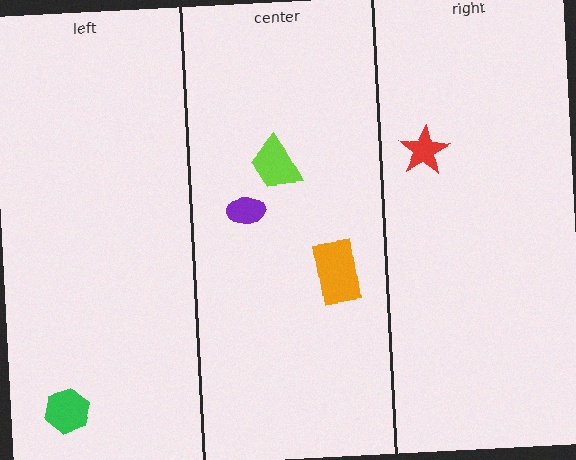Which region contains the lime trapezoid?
The center region.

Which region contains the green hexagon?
The left region.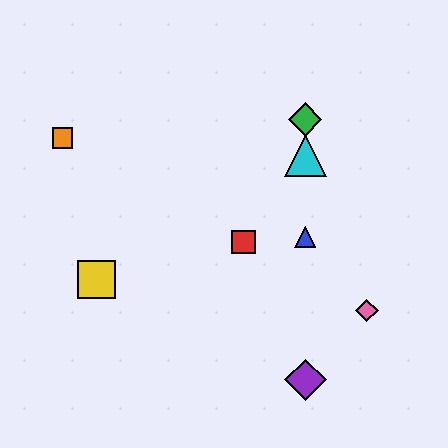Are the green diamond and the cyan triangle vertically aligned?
Yes, both are at x≈305.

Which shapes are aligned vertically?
The blue triangle, the green diamond, the purple diamond, the cyan triangle are aligned vertically.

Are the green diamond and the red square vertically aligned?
No, the green diamond is at x≈305 and the red square is at x≈243.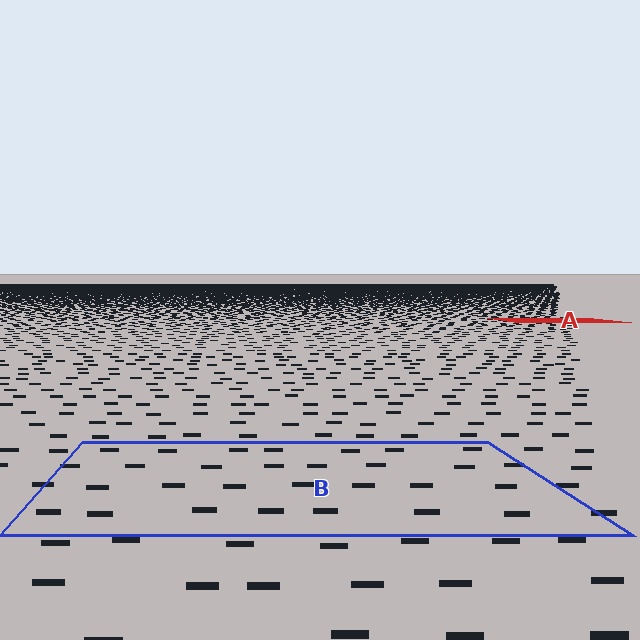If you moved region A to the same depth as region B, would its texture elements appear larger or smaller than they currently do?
They would appear larger. At a closer depth, the same texture elements are projected at a bigger on-screen size.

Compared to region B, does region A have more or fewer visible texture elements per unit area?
Region A has more texture elements per unit area — they are packed more densely because it is farther away.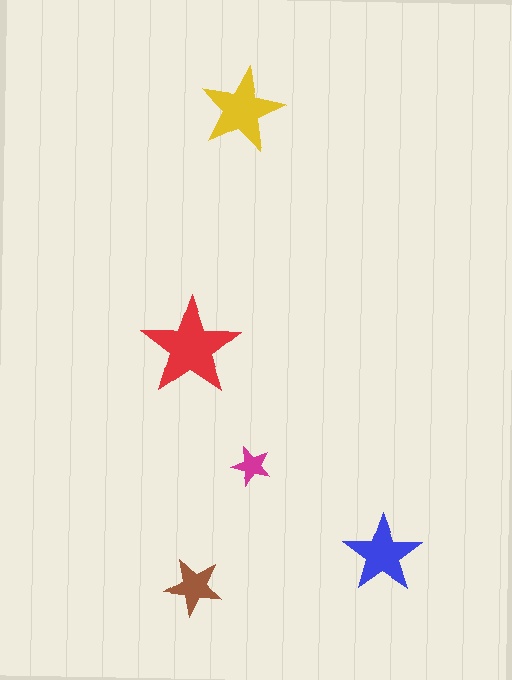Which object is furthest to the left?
The red star is leftmost.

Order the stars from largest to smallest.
the red one, the yellow one, the blue one, the brown one, the magenta one.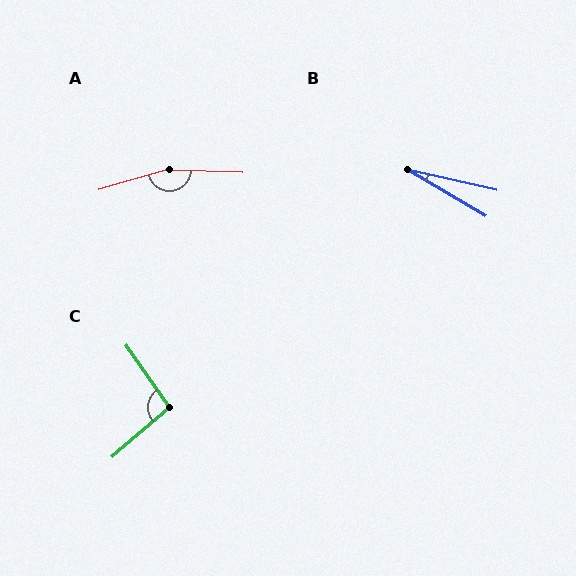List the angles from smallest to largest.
B (18°), C (96°), A (162°).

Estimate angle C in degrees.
Approximately 96 degrees.